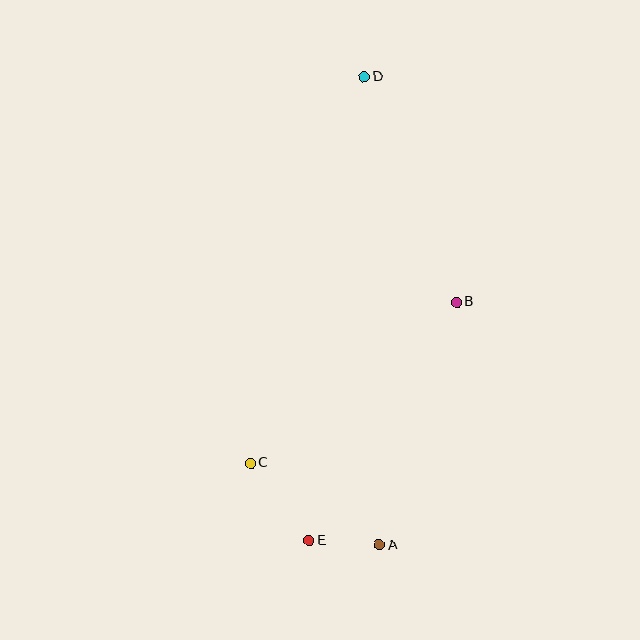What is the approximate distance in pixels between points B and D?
The distance between B and D is approximately 244 pixels.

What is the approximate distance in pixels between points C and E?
The distance between C and E is approximately 97 pixels.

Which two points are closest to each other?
Points A and E are closest to each other.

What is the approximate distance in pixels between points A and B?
The distance between A and B is approximately 255 pixels.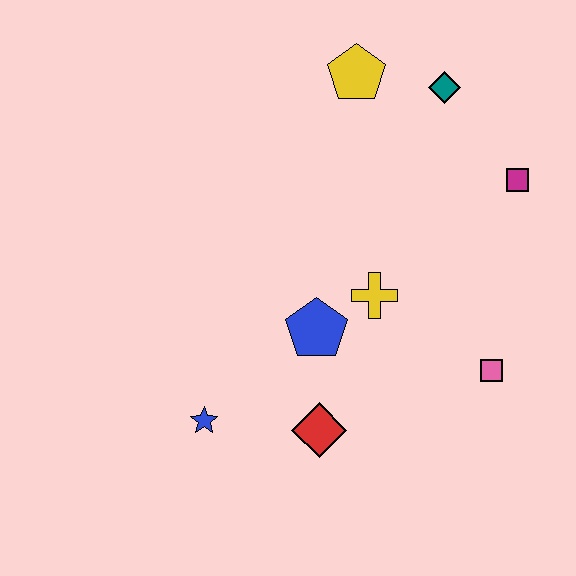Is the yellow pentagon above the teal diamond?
Yes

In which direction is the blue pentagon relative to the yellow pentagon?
The blue pentagon is below the yellow pentagon.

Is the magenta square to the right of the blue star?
Yes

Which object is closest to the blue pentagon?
The yellow cross is closest to the blue pentagon.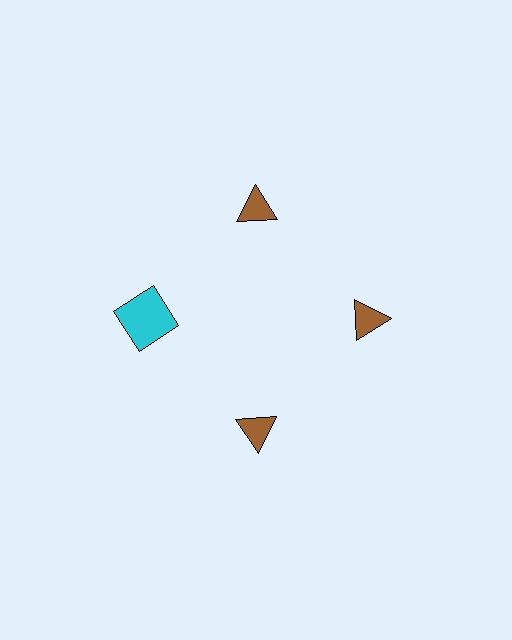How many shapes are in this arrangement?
There are 4 shapes arranged in a ring pattern.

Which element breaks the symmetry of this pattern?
The cyan square at roughly the 9 o'clock position breaks the symmetry. All other shapes are brown triangles.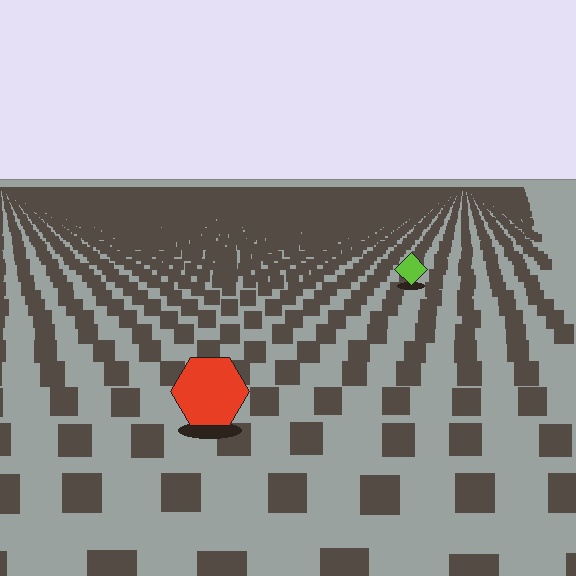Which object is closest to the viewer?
The red hexagon is closest. The texture marks near it are larger and more spread out.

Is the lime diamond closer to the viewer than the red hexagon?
No. The red hexagon is closer — you can tell from the texture gradient: the ground texture is coarser near it.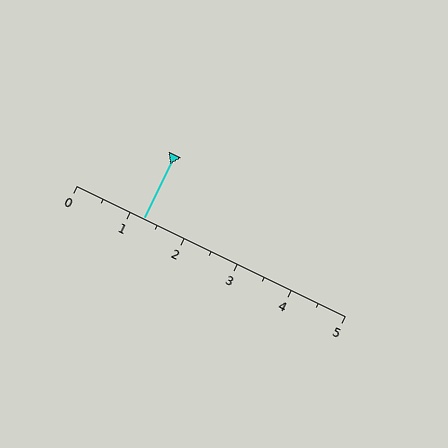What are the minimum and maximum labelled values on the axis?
The axis runs from 0 to 5.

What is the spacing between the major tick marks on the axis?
The major ticks are spaced 1 apart.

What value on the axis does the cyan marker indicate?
The marker indicates approximately 1.2.